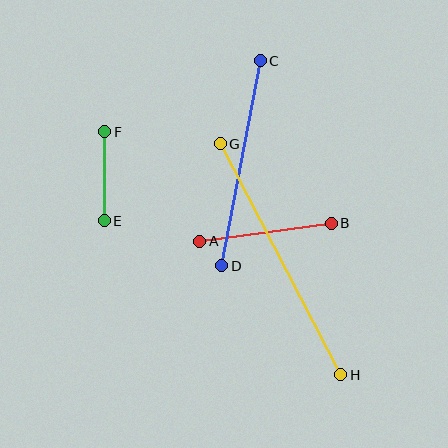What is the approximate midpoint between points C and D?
The midpoint is at approximately (241, 163) pixels.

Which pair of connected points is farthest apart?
Points G and H are farthest apart.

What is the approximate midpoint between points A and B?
The midpoint is at approximately (265, 232) pixels.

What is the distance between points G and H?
The distance is approximately 261 pixels.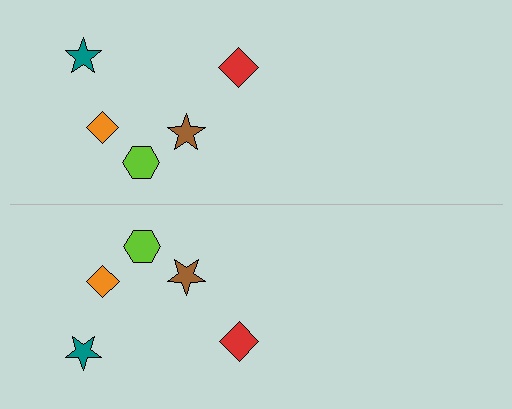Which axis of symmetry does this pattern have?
The pattern has a horizontal axis of symmetry running through the center of the image.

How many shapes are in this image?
There are 10 shapes in this image.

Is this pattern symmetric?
Yes, this pattern has bilateral (reflection) symmetry.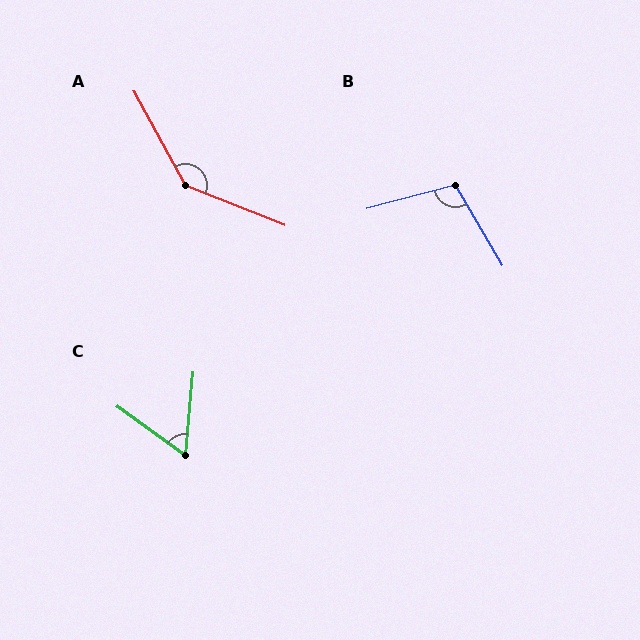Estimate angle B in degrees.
Approximately 105 degrees.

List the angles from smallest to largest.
C (59°), B (105°), A (140°).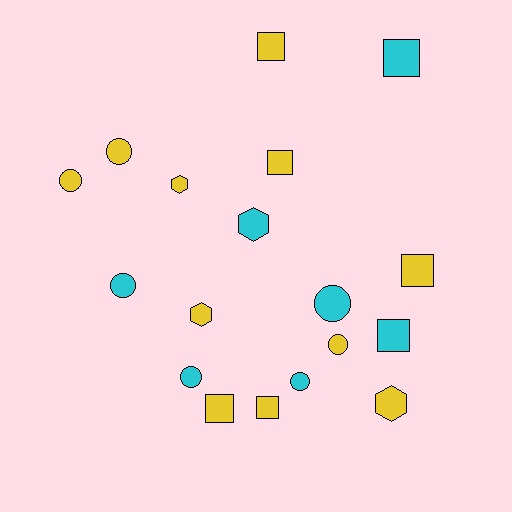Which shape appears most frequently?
Square, with 7 objects.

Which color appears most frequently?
Yellow, with 11 objects.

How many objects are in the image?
There are 18 objects.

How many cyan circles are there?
There are 4 cyan circles.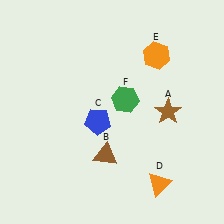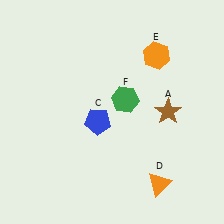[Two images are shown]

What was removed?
The brown triangle (B) was removed in Image 2.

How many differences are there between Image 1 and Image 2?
There is 1 difference between the two images.